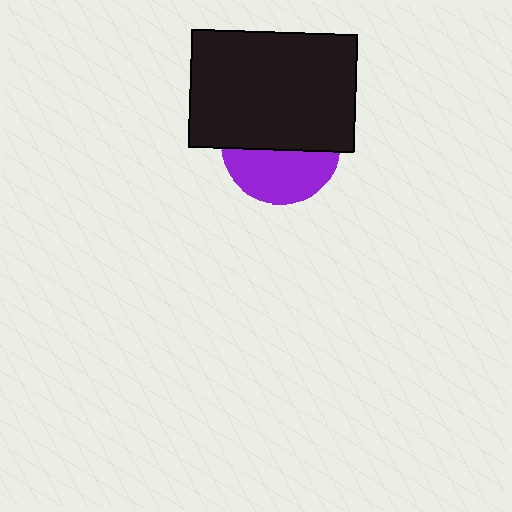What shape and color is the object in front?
The object in front is a black rectangle.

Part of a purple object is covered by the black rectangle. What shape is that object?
It is a circle.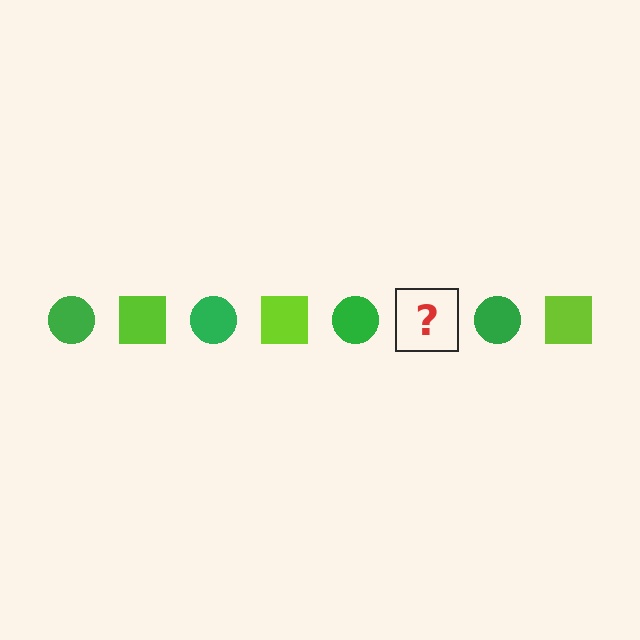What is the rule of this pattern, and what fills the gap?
The rule is that the pattern alternates between green circle and lime square. The gap should be filled with a lime square.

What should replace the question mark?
The question mark should be replaced with a lime square.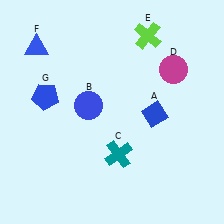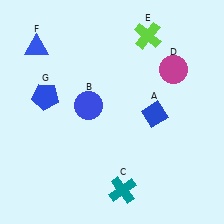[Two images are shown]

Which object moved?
The teal cross (C) moved down.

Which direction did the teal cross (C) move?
The teal cross (C) moved down.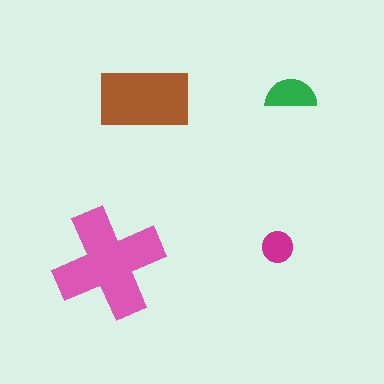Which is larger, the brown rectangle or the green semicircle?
The brown rectangle.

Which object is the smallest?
The magenta circle.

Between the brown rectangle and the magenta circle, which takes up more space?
The brown rectangle.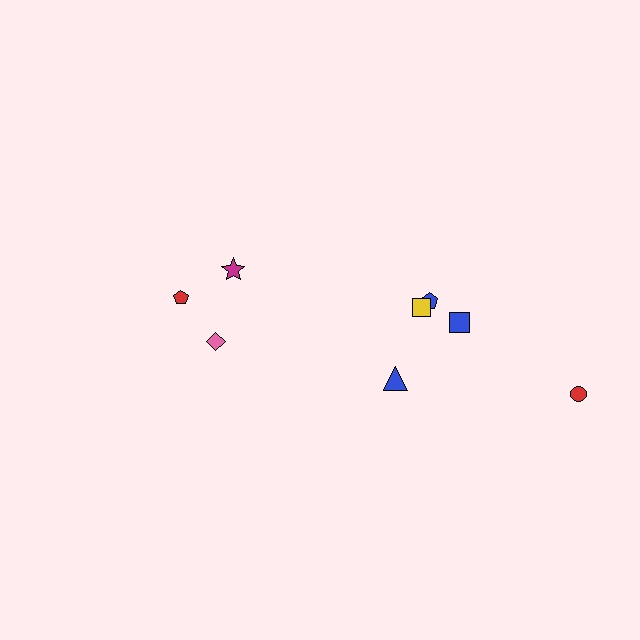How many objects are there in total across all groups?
There are 8 objects.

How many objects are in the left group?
There are 3 objects.